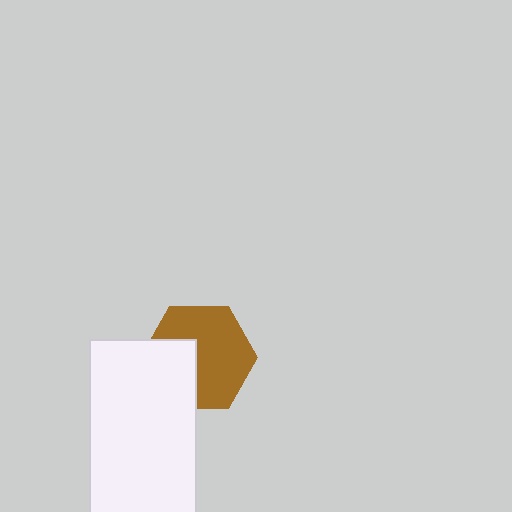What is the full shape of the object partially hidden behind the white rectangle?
The partially hidden object is a brown hexagon.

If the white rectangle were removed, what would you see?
You would see the complete brown hexagon.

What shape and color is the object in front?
The object in front is a white rectangle.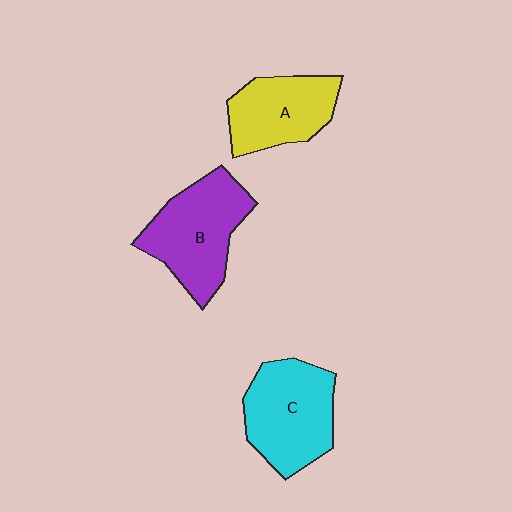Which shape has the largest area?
Shape B (purple).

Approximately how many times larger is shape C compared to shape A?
Approximately 1.2 times.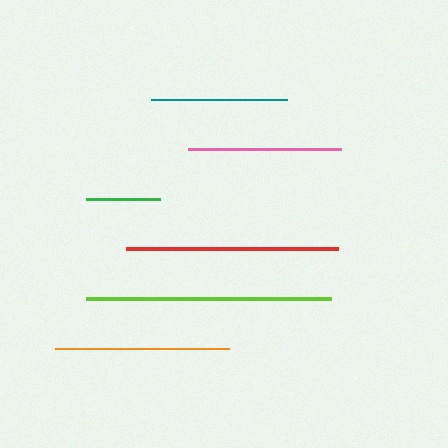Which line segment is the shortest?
The green line is the shortest at approximately 74 pixels.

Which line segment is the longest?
The lime line is the longest at approximately 244 pixels.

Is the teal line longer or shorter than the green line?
The teal line is longer than the green line.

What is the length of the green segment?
The green segment is approximately 74 pixels long.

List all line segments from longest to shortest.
From longest to shortest: lime, red, orange, pink, teal, green.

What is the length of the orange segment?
The orange segment is approximately 173 pixels long.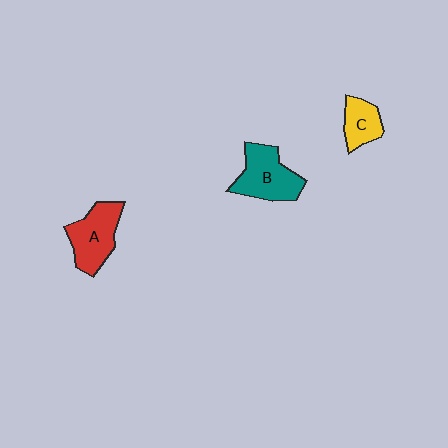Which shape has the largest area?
Shape B (teal).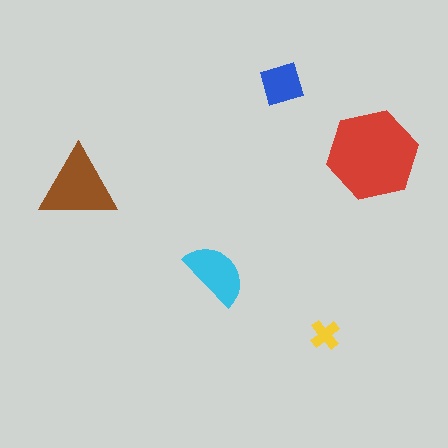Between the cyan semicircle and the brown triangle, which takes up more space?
The brown triangle.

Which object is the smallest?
The yellow cross.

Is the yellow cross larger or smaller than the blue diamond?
Smaller.